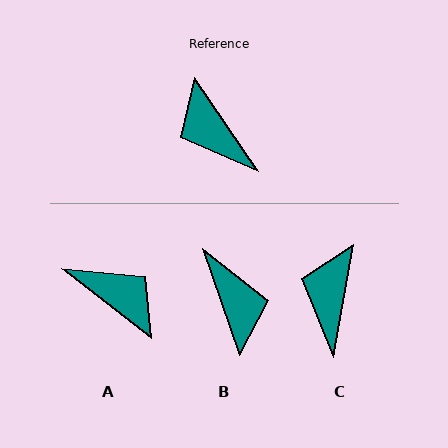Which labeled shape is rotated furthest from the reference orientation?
B, about 165 degrees away.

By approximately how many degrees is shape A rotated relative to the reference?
Approximately 162 degrees clockwise.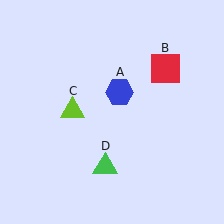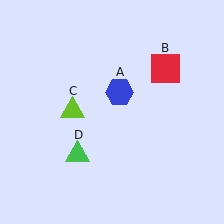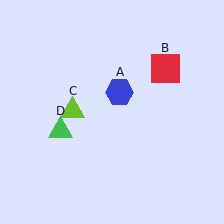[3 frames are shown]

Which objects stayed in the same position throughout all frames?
Blue hexagon (object A) and red square (object B) and lime triangle (object C) remained stationary.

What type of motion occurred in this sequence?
The green triangle (object D) rotated clockwise around the center of the scene.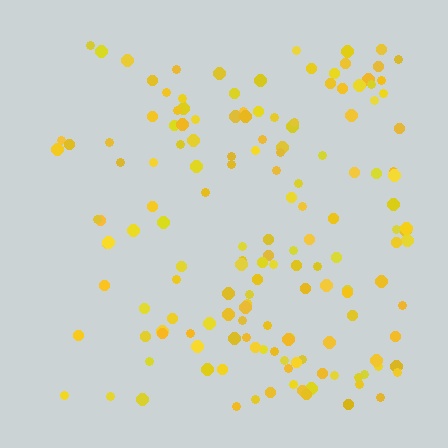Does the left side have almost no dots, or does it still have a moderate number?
Still a moderate number, just noticeably fewer than the right.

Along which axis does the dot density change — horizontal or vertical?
Horizontal.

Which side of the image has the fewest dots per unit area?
The left.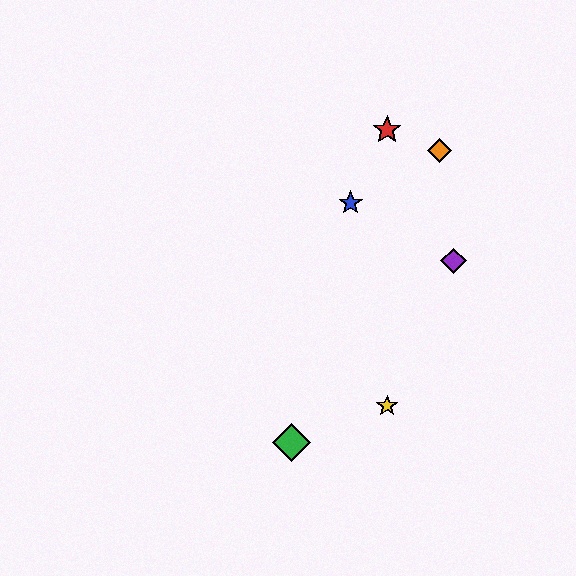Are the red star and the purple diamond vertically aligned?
No, the red star is at x≈387 and the purple diamond is at x≈454.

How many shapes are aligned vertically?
2 shapes (the red star, the yellow star) are aligned vertically.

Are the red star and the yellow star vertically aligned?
Yes, both are at x≈387.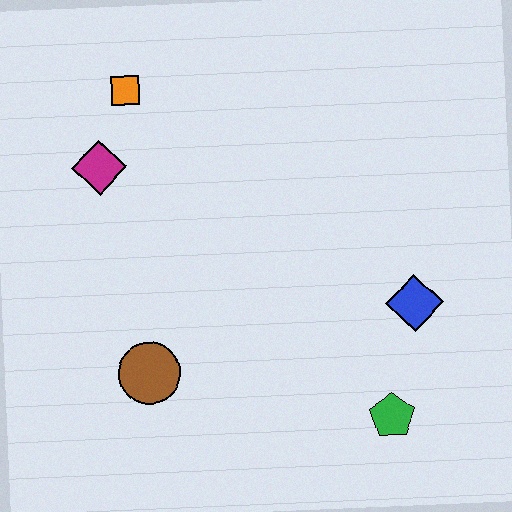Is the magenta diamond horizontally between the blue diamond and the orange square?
No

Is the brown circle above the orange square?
No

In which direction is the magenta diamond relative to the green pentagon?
The magenta diamond is to the left of the green pentagon.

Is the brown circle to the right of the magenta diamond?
Yes